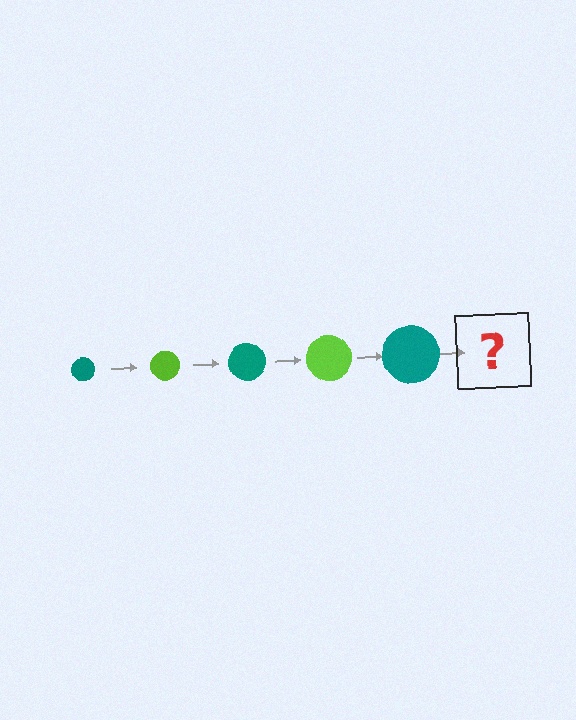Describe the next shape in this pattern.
It should be a lime circle, larger than the previous one.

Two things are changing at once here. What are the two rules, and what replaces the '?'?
The two rules are that the circle grows larger each step and the color cycles through teal and lime. The '?' should be a lime circle, larger than the previous one.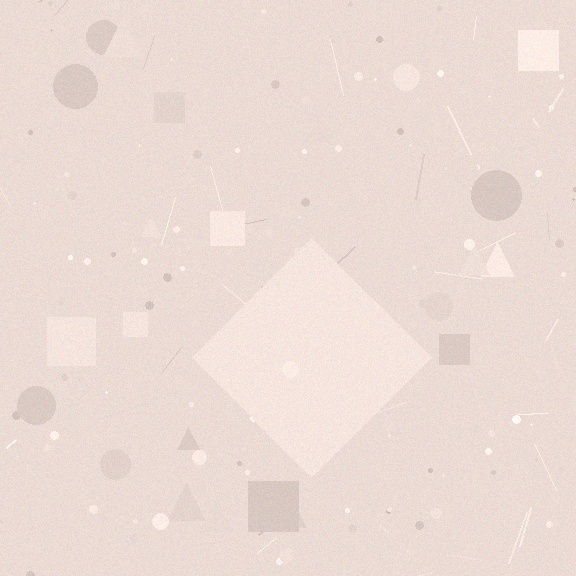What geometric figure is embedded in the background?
A diamond is embedded in the background.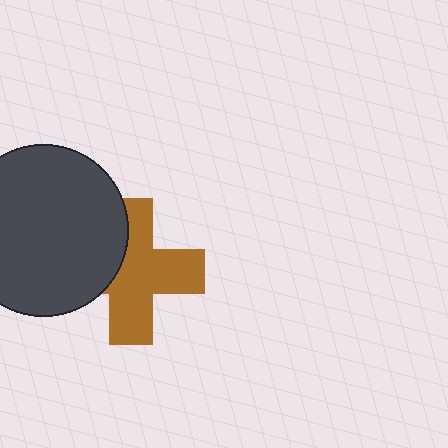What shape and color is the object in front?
The object in front is a dark gray circle.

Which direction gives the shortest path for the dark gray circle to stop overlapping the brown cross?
Moving left gives the shortest separation.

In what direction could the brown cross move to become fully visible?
The brown cross could move right. That would shift it out from behind the dark gray circle entirely.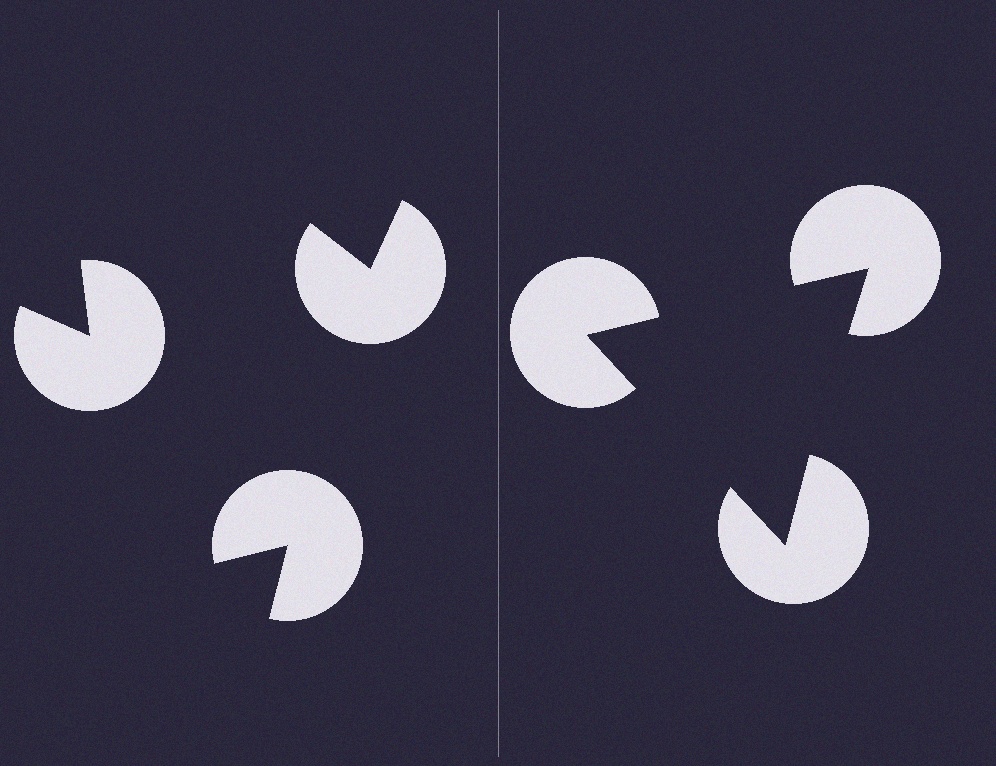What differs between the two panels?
The pac-man discs are positioned identically on both sides; only the wedge orientations differ. On the right they align to a triangle; on the left they are misaligned.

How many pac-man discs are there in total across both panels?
6 — 3 on each side.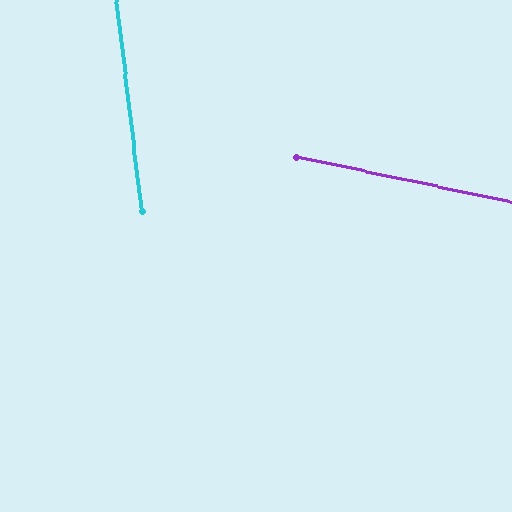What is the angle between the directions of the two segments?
Approximately 71 degrees.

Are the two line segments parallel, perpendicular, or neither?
Neither parallel nor perpendicular — they differ by about 71°.